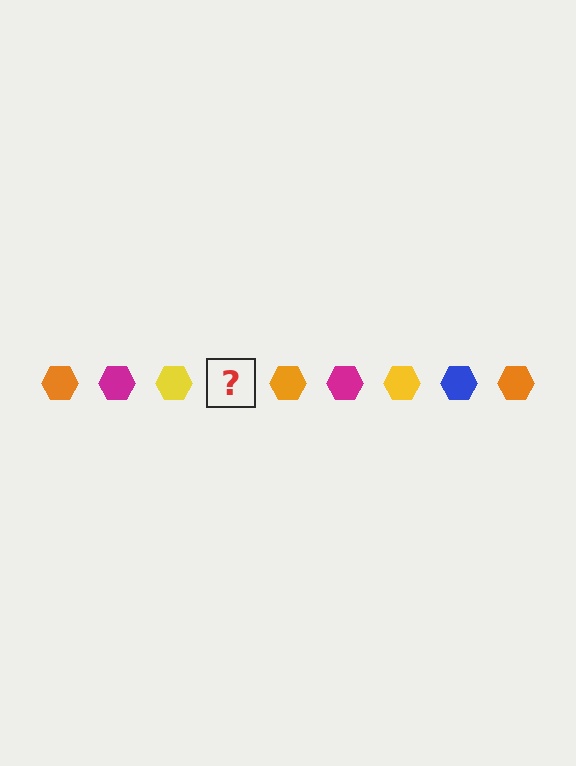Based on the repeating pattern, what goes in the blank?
The blank should be a blue hexagon.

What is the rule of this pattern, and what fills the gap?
The rule is that the pattern cycles through orange, magenta, yellow, blue hexagons. The gap should be filled with a blue hexagon.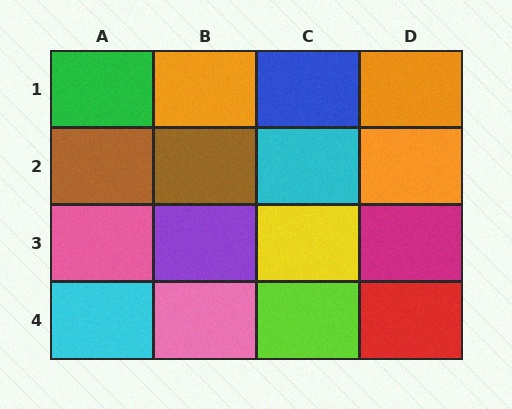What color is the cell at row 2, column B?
Brown.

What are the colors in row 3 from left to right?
Pink, purple, yellow, magenta.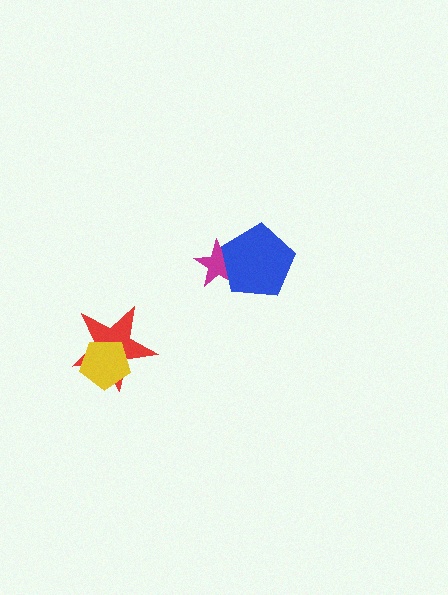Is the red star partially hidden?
Yes, it is partially covered by another shape.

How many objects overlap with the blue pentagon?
1 object overlaps with the blue pentagon.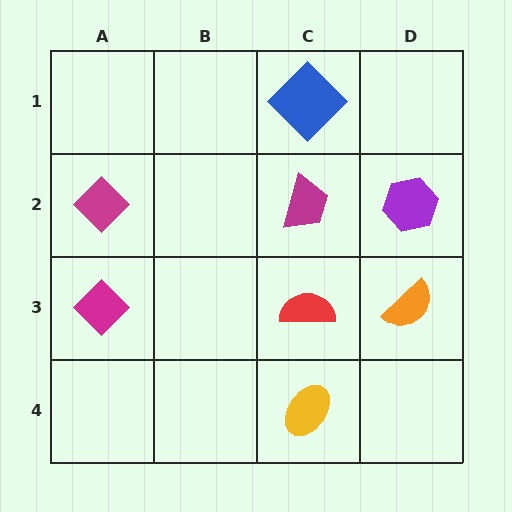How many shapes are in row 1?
1 shape.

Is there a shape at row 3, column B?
No, that cell is empty.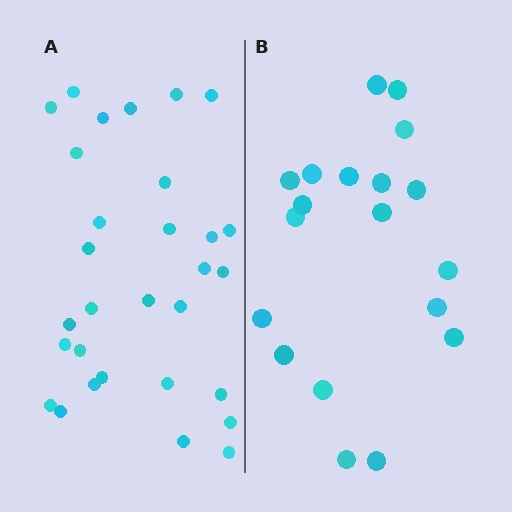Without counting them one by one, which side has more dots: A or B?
Region A (the left region) has more dots.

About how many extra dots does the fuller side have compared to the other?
Region A has roughly 12 or so more dots than region B.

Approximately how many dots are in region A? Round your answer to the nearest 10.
About 30 dots.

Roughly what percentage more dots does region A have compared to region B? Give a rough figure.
About 60% more.